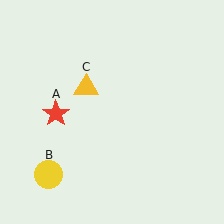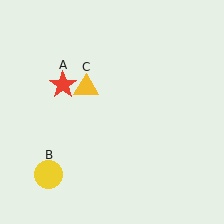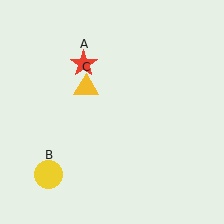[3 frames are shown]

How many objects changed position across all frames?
1 object changed position: red star (object A).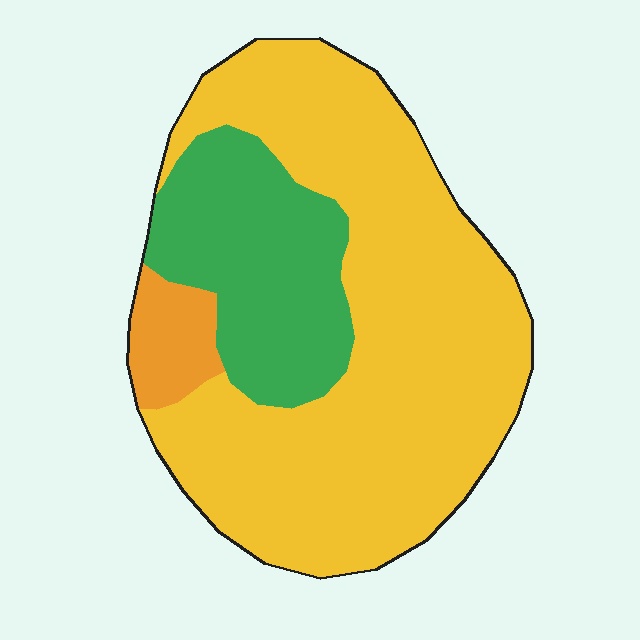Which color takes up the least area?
Orange, at roughly 5%.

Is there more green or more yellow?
Yellow.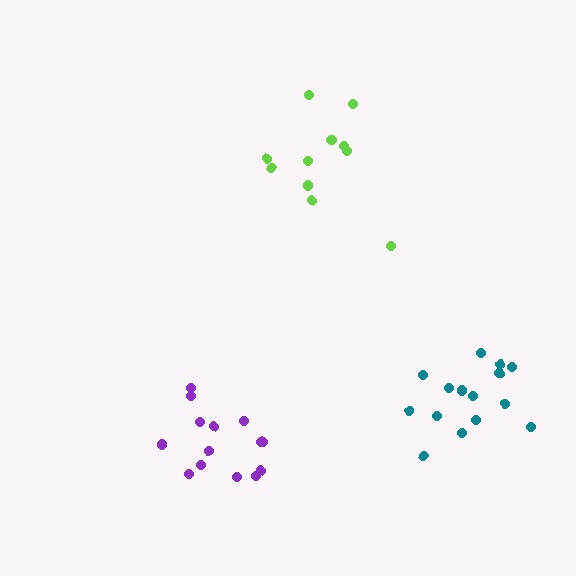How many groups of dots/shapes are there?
There are 3 groups.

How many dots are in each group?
Group 1: 11 dots, Group 2: 15 dots, Group 3: 14 dots (40 total).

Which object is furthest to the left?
The purple cluster is leftmost.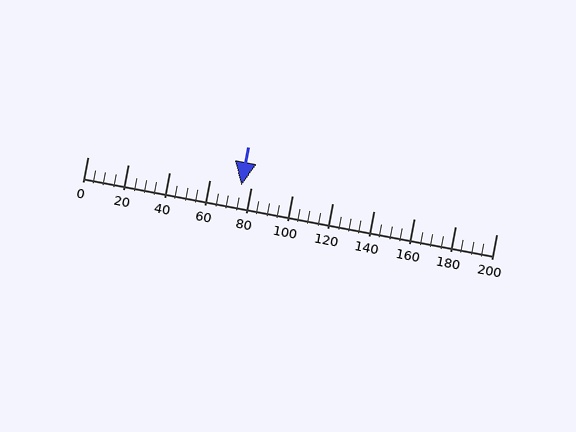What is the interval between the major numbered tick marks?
The major tick marks are spaced 20 units apart.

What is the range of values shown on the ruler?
The ruler shows values from 0 to 200.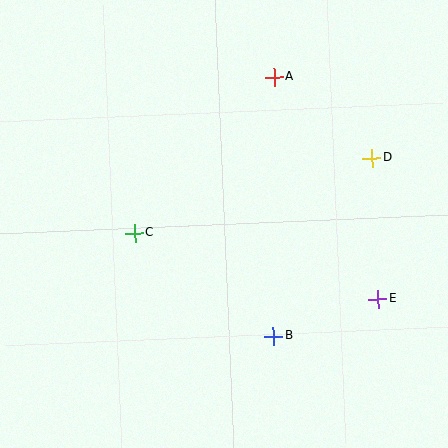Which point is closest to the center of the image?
Point C at (134, 233) is closest to the center.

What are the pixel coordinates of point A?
Point A is at (274, 77).